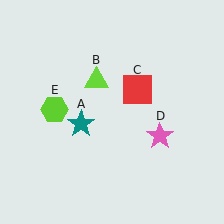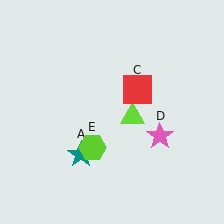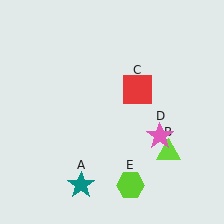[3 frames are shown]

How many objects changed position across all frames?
3 objects changed position: teal star (object A), lime triangle (object B), lime hexagon (object E).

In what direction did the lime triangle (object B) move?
The lime triangle (object B) moved down and to the right.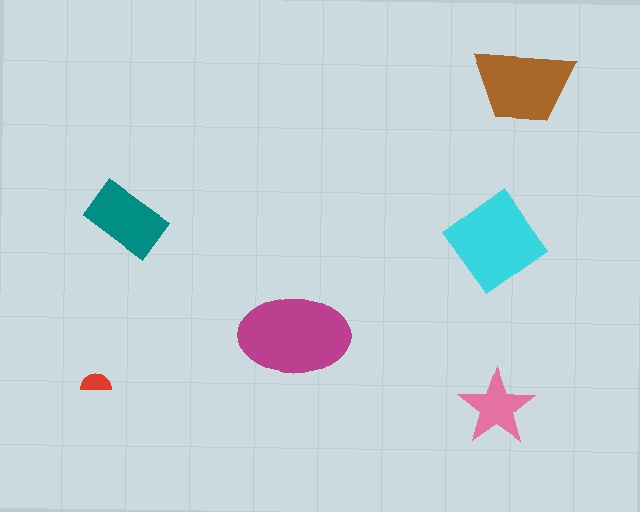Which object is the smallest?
The red semicircle.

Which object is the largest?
The magenta ellipse.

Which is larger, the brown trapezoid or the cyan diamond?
The cyan diamond.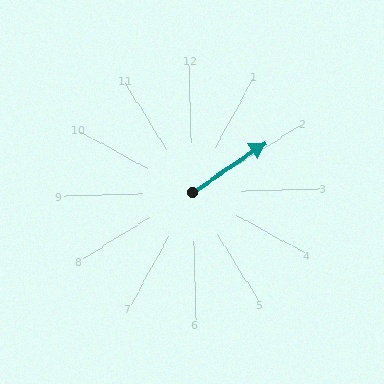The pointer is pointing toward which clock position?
Roughly 2 o'clock.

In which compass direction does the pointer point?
Northeast.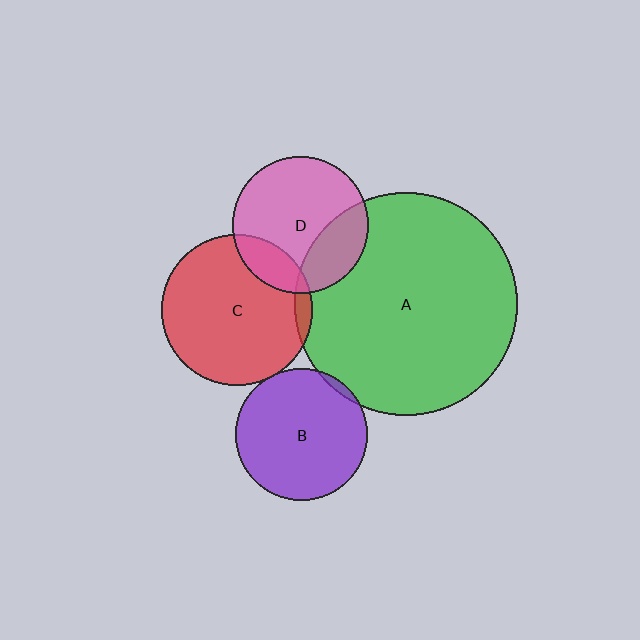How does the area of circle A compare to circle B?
Approximately 2.8 times.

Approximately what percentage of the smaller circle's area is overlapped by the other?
Approximately 5%.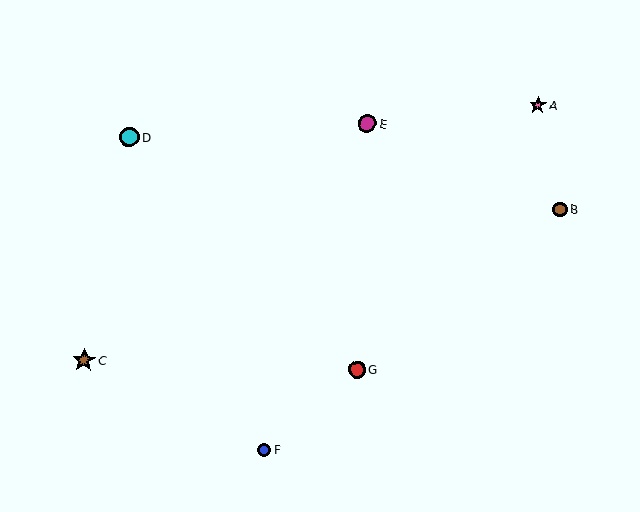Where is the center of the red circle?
The center of the red circle is at (358, 370).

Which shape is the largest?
The brown star (labeled C) is the largest.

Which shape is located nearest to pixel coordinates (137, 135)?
The cyan circle (labeled D) at (129, 137) is nearest to that location.